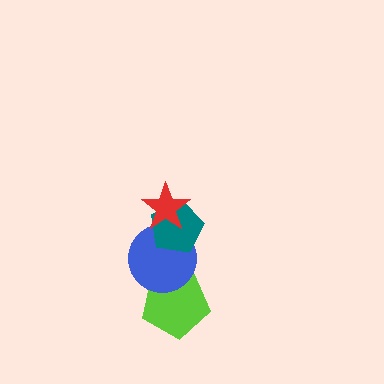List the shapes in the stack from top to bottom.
From top to bottom: the red star, the teal pentagon, the blue circle, the lime pentagon.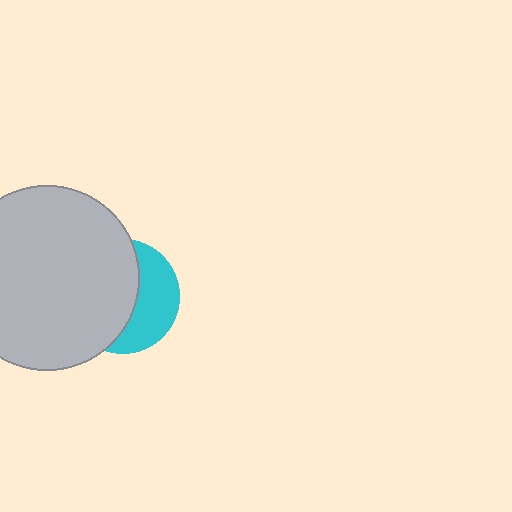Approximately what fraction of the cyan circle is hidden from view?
Roughly 59% of the cyan circle is hidden behind the light gray circle.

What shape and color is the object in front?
The object in front is a light gray circle.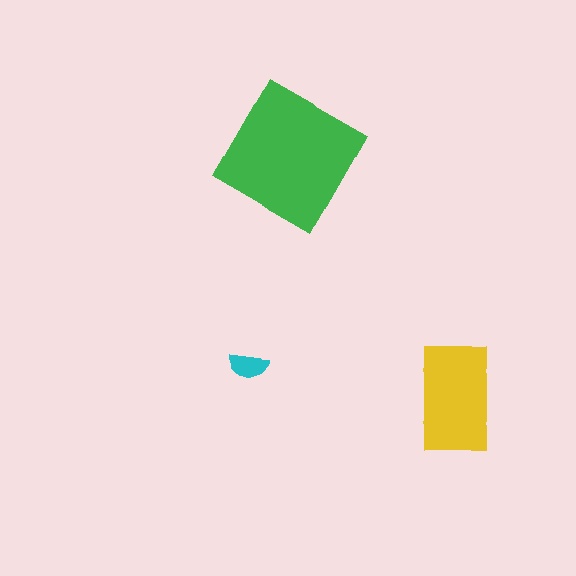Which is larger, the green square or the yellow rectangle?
The green square.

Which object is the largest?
The green square.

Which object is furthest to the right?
The yellow rectangle is rightmost.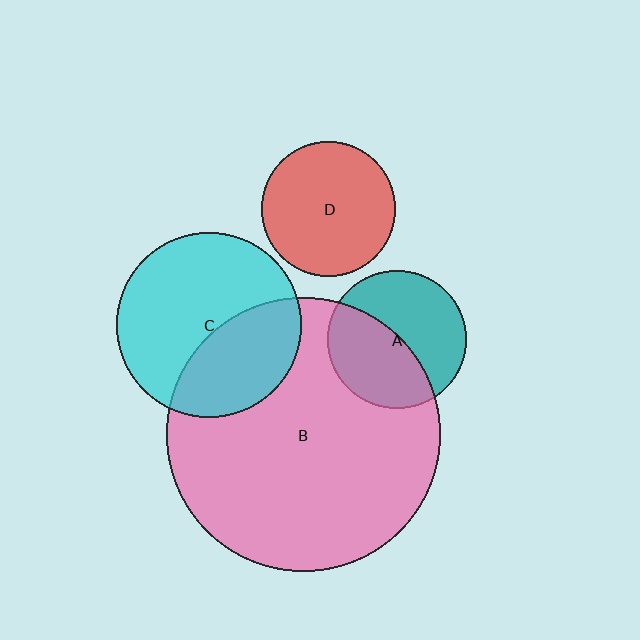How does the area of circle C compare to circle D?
Approximately 1.9 times.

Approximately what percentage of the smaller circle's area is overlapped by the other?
Approximately 40%.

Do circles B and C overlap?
Yes.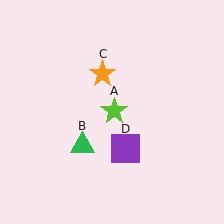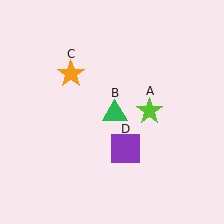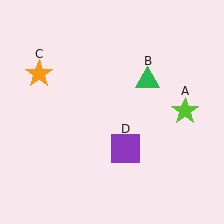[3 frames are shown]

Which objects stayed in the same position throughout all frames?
Purple square (object D) remained stationary.